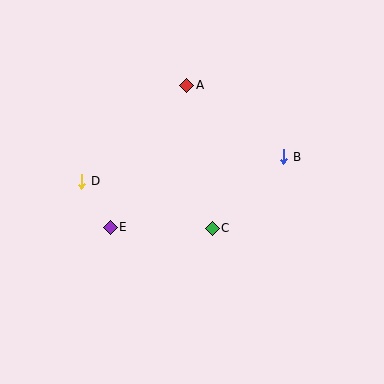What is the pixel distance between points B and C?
The distance between B and C is 101 pixels.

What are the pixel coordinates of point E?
Point E is at (110, 227).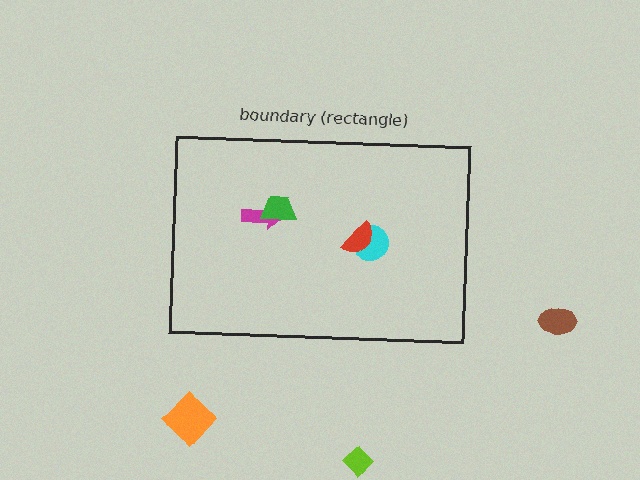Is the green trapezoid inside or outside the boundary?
Inside.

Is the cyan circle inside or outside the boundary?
Inside.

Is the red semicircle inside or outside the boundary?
Inside.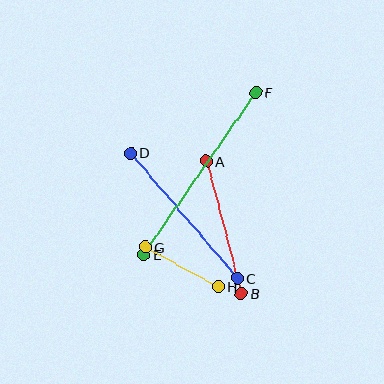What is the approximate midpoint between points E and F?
The midpoint is at approximately (200, 174) pixels.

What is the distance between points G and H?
The distance is approximately 83 pixels.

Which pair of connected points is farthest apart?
Points E and F are farthest apart.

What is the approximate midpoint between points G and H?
The midpoint is at approximately (182, 267) pixels.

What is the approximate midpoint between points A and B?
The midpoint is at approximately (224, 227) pixels.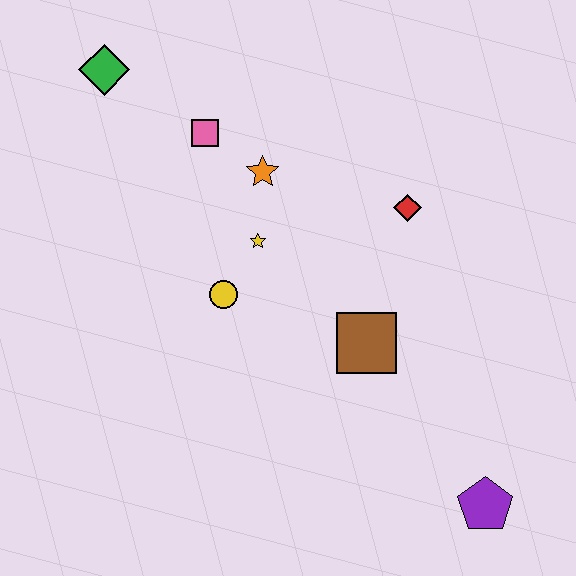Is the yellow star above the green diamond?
No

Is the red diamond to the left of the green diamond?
No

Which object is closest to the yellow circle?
The yellow star is closest to the yellow circle.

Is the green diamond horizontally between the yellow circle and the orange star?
No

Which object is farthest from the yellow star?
The purple pentagon is farthest from the yellow star.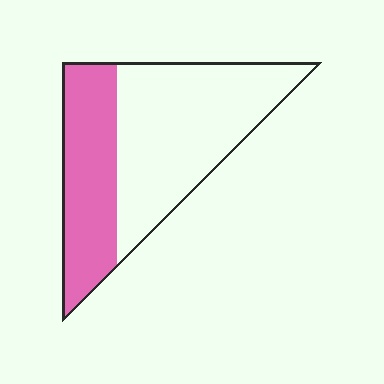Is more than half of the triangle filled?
No.